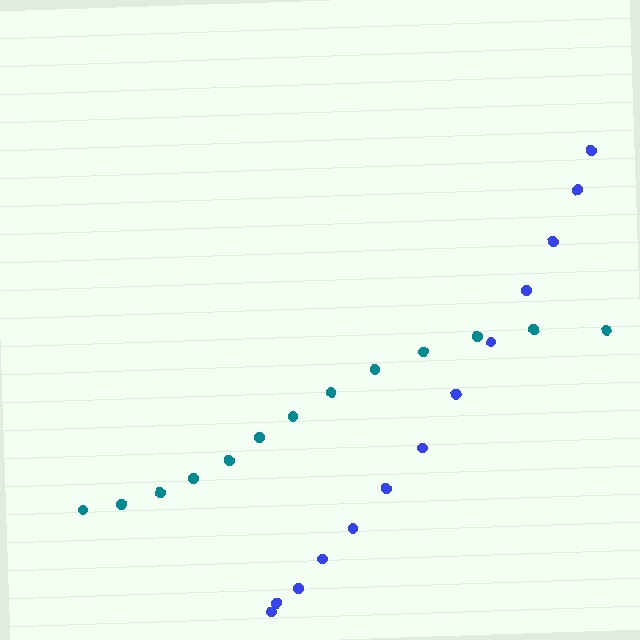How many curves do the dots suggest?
There are 2 distinct paths.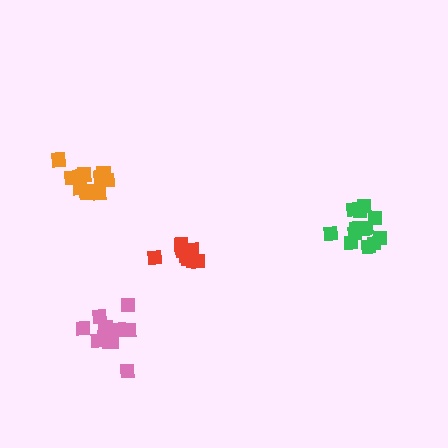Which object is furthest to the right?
The green cluster is rightmost.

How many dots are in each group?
Group 1: 13 dots, Group 2: 8 dots, Group 3: 12 dots, Group 4: 14 dots (47 total).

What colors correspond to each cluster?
The clusters are colored: green, red, orange, pink.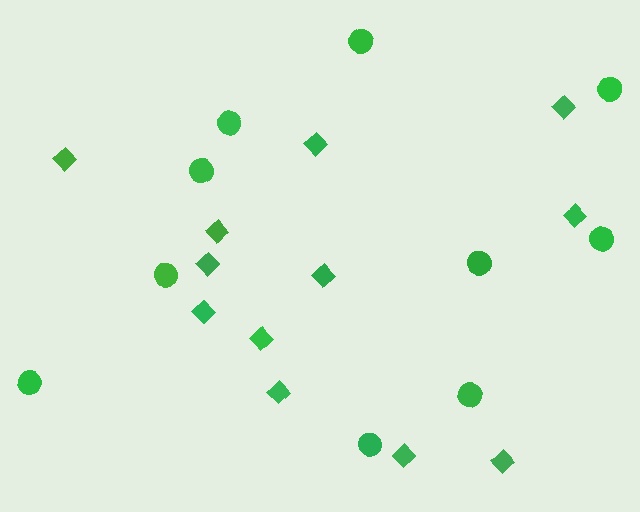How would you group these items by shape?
There are 2 groups: one group of diamonds (12) and one group of circles (10).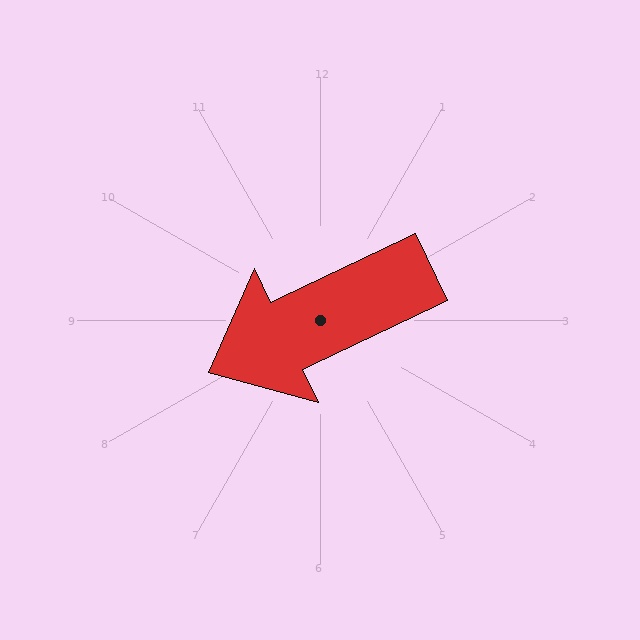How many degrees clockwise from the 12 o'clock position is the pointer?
Approximately 245 degrees.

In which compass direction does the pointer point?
Southwest.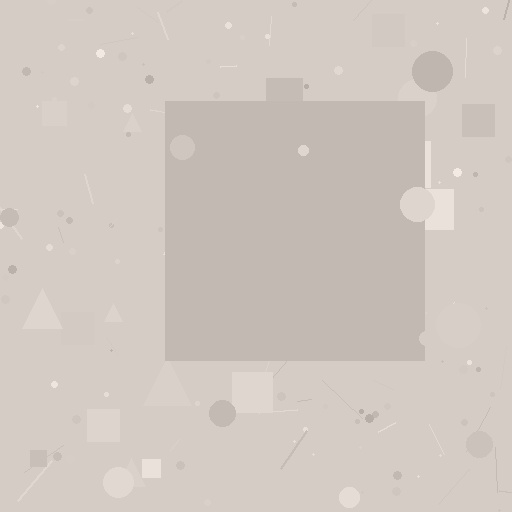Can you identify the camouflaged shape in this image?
The camouflaged shape is a square.